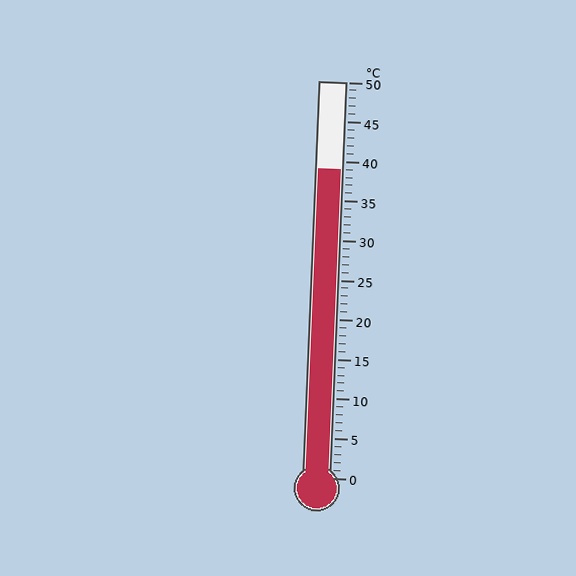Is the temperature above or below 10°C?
The temperature is above 10°C.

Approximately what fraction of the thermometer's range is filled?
The thermometer is filled to approximately 80% of its range.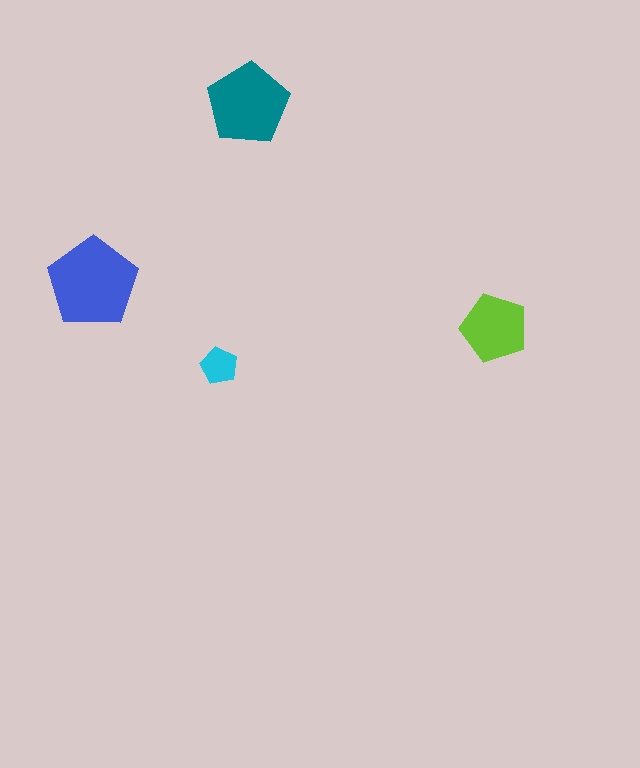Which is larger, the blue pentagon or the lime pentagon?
The blue one.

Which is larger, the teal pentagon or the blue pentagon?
The blue one.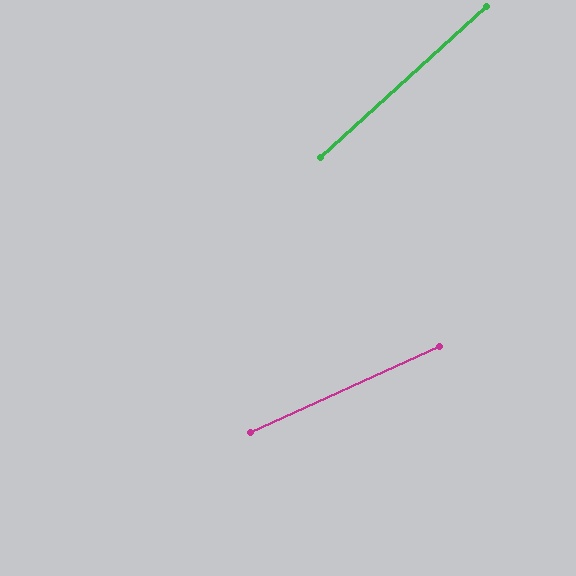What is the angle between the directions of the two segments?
Approximately 18 degrees.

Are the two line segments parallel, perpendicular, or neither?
Neither parallel nor perpendicular — they differ by about 18°.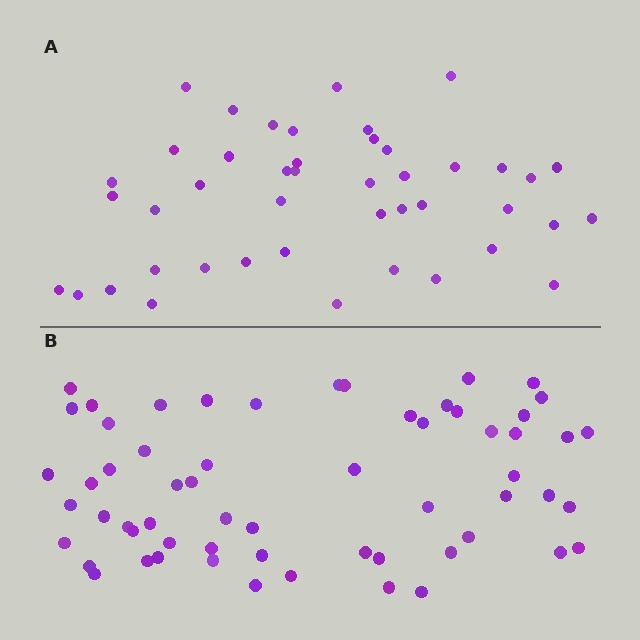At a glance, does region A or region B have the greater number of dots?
Region B (the bottom region) has more dots.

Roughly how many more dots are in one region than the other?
Region B has approximately 15 more dots than region A.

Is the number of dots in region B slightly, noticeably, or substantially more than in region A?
Region B has noticeably more, but not dramatically so. The ratio is roughly 1.4 to 1.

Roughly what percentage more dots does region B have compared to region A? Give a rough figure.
About 35% more.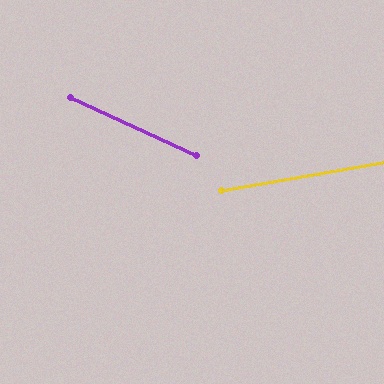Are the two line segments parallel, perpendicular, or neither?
Neither parallel nor perpendicular — they differ by about 35°.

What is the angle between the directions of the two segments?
Approximately 35 degrees.